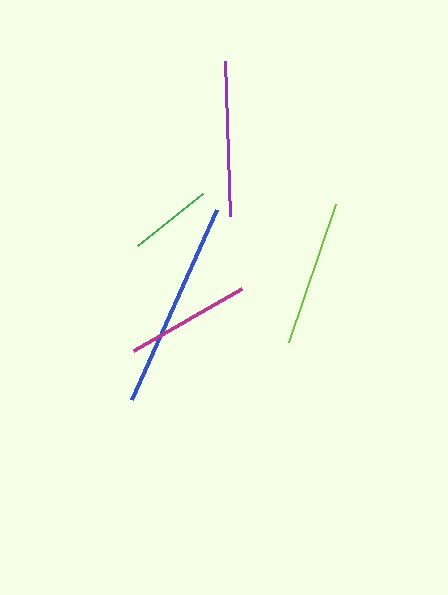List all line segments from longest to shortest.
From longest to shortest: blue, purple, lime, magenta, green.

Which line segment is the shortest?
The green line is the shortest at approximately 84 pixels.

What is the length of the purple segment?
The purple segment is approximately 154 pixels long.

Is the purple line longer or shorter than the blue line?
The blue line is longer than the purple line.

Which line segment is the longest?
The blue line is the longest at approximately 209 pixels.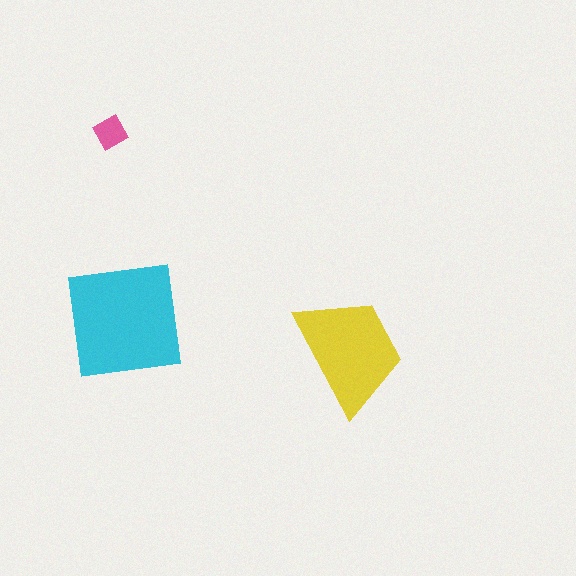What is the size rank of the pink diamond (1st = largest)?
3rd.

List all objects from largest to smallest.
The cyan square, the yellow trapezoid, the pink diamond.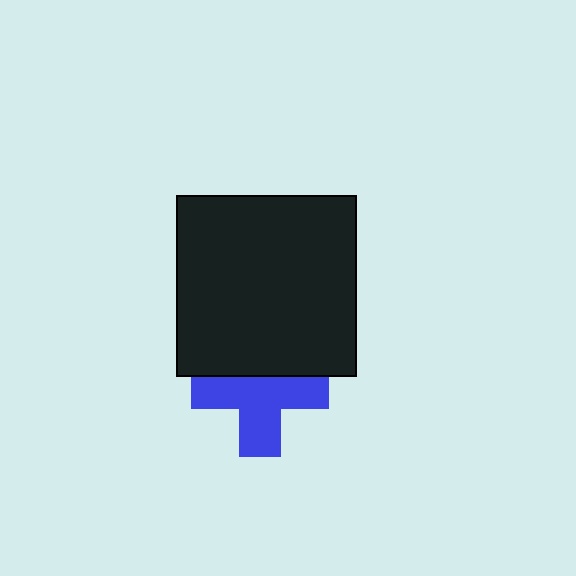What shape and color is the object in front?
The object in front is a black square.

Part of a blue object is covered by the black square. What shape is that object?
It is a cross.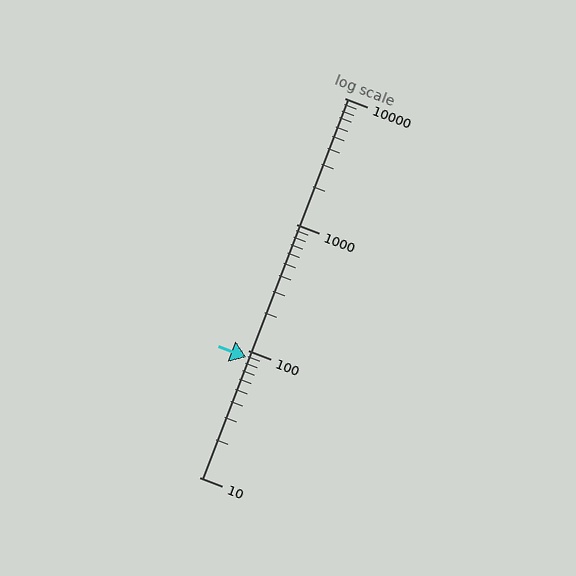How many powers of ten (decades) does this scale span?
The scale spans 3 decades, from 10 to 10000.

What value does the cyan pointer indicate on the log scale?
The pointer indicates approximately 89.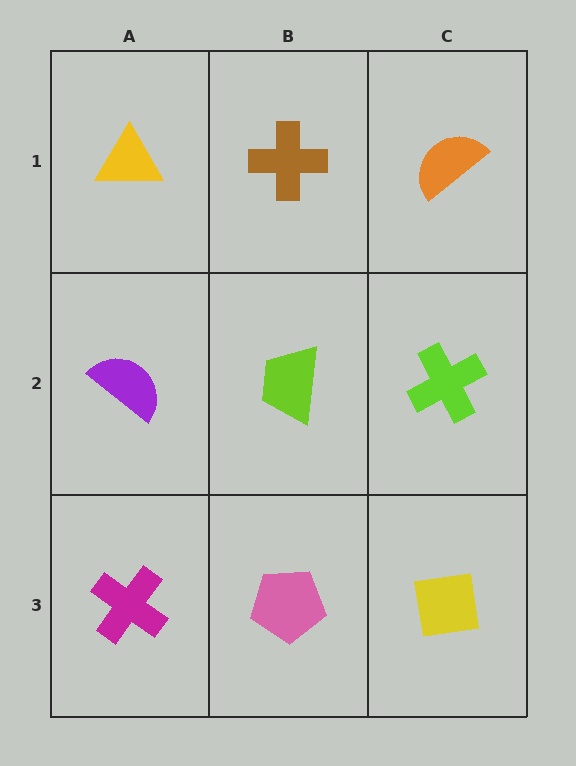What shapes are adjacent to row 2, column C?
An orange semicircle (row 1, column C), a yellow square (row 3, column C), a lime trapezoid (row 2, column B).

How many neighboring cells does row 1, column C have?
2.